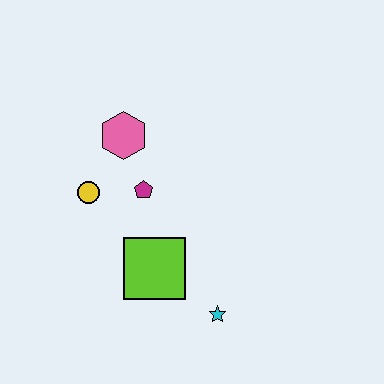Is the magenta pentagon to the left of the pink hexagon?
No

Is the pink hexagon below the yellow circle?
No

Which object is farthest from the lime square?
The pink hexagon is farthest from the lime square.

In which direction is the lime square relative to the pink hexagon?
The lime square is below the pink hexagon.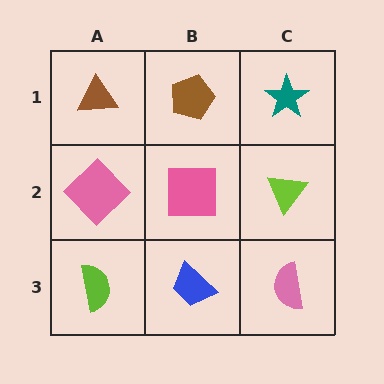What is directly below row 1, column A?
A pink diamond.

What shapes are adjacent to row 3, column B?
A pink square (row 2, column B), a lime semicircle (row 3, column A), a pink semicircle (row 3, column C).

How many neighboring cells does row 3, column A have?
2.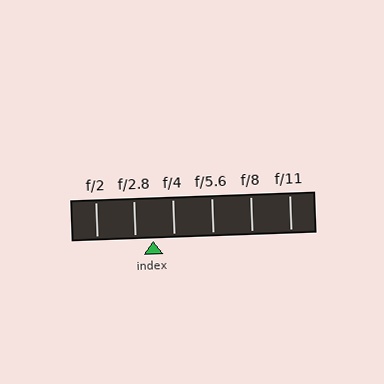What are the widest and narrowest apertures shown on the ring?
The widest aperture shown is f/2 and the narrowest is f/11.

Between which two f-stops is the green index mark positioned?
The index mark is between f/2.8 and f/4.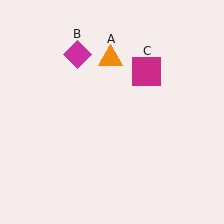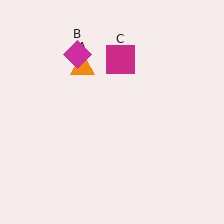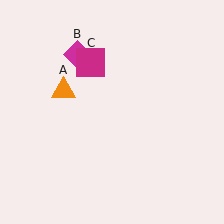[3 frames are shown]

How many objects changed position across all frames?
2 objects changed position: orange triangle (object A), magenta square (object C).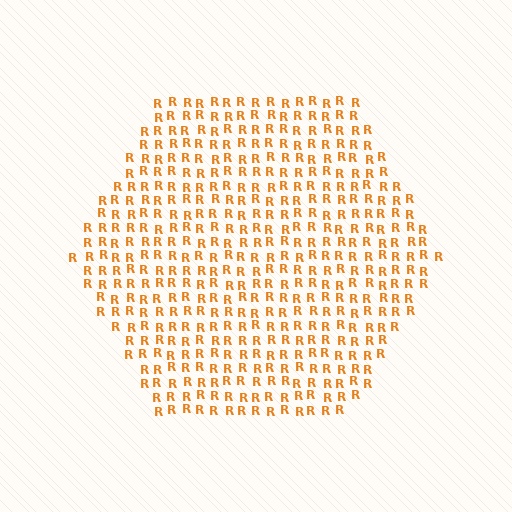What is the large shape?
The large shape is a hexagon.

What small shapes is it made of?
It is made of small letter R's.